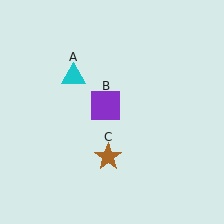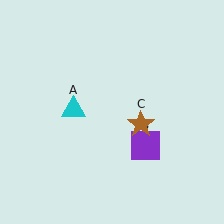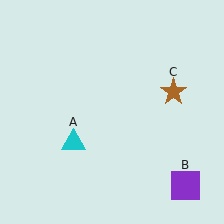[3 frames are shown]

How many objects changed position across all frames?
3 objects changed position: cyan triangle (object A), purple square (object B), brown star (object C).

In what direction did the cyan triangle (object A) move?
The cyan triangle (object A) moved down.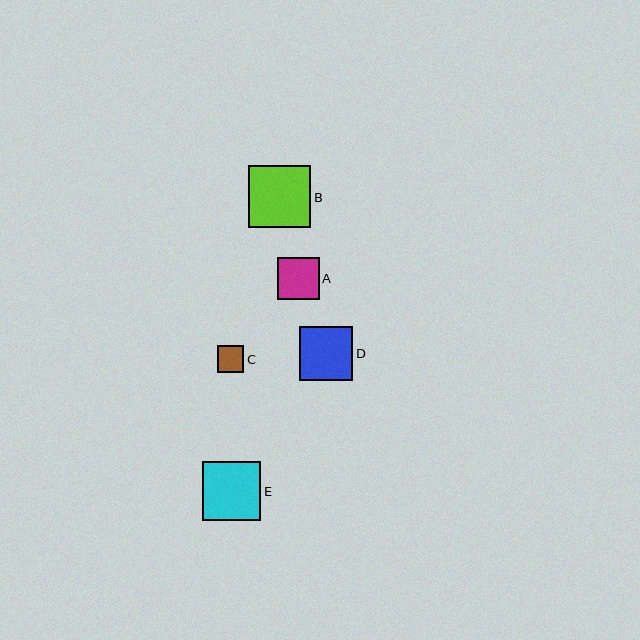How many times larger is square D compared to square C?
Square D is approximately 2.0 times the size of square C.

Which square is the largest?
Square B is the largest with a size of approximately 62 pixels.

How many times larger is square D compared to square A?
Square D is approximately 1.3 times the size of square A.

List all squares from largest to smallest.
From largest to smallest: B, E, D, A, C.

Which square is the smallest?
Square C is the smallest with a size of approximately 26 pixels.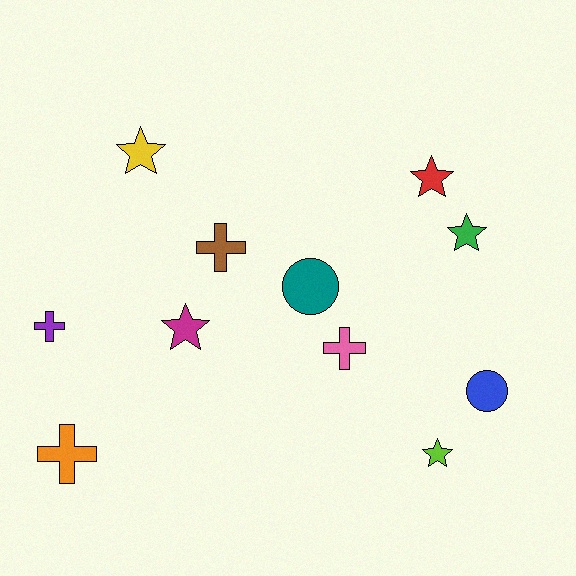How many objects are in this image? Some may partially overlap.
There are 11 objects.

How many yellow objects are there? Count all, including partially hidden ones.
There is 1 yellow object.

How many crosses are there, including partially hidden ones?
There are 4 crosses.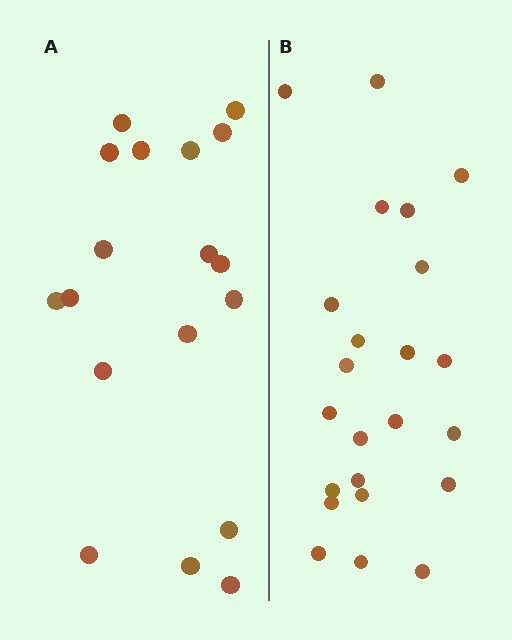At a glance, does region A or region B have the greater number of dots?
Region B (the right region) has more dots.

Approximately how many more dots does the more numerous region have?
Region B has about 5 more dots than region A.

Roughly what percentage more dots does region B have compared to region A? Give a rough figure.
About 30% more.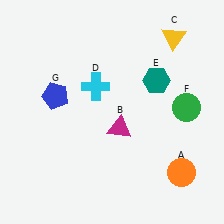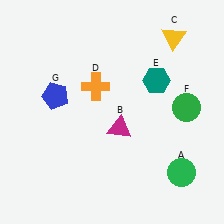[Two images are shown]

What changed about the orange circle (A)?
In Image 1, A is orange. In Image 2, it changed to green.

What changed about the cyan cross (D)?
In Image 1, D is cyan. In Image 2, it changed to orange.